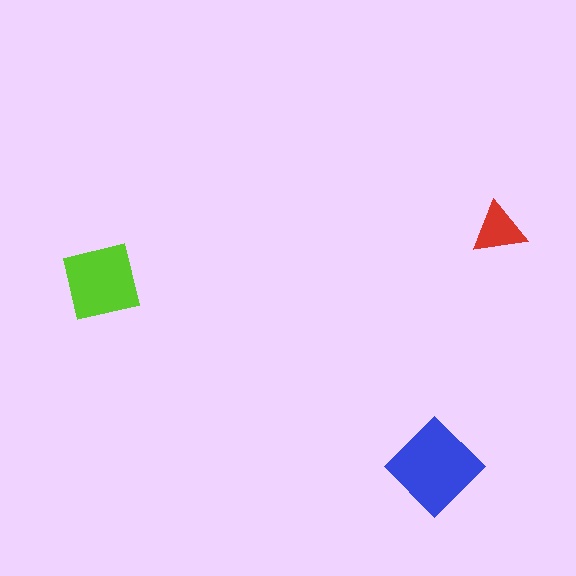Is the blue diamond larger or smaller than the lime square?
Larger.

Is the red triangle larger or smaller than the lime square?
Smaller.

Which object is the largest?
The blue diamond.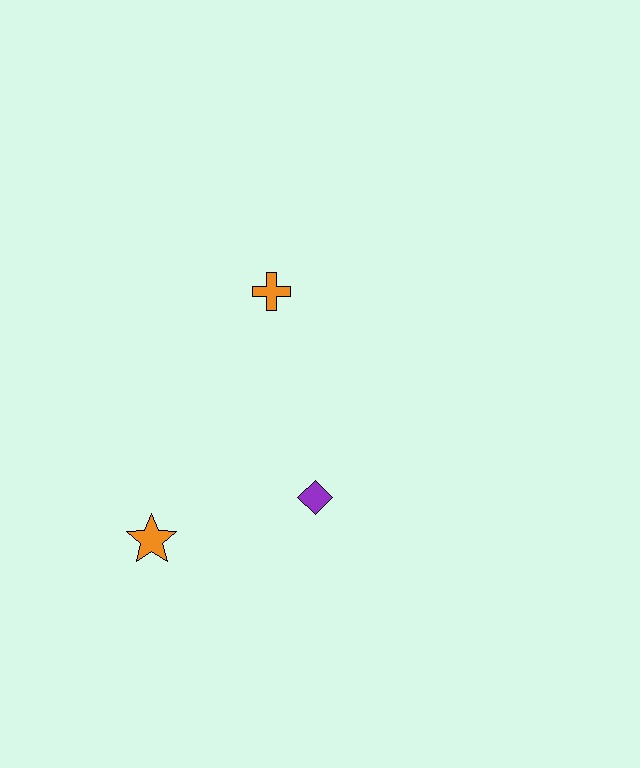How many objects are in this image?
There are 3 objects.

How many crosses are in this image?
There is 1 cross.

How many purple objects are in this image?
There is 1 purple object.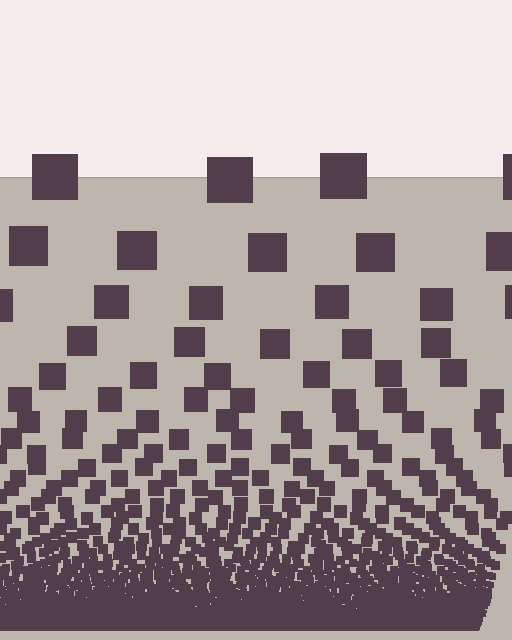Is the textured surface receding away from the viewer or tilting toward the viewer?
The surface appears to tilt toward the viewer. Texture elements get larger and sparser toward the top.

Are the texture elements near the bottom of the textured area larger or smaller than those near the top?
Smaller. The gradient is inverted — elements near the bottom are smaller and denser.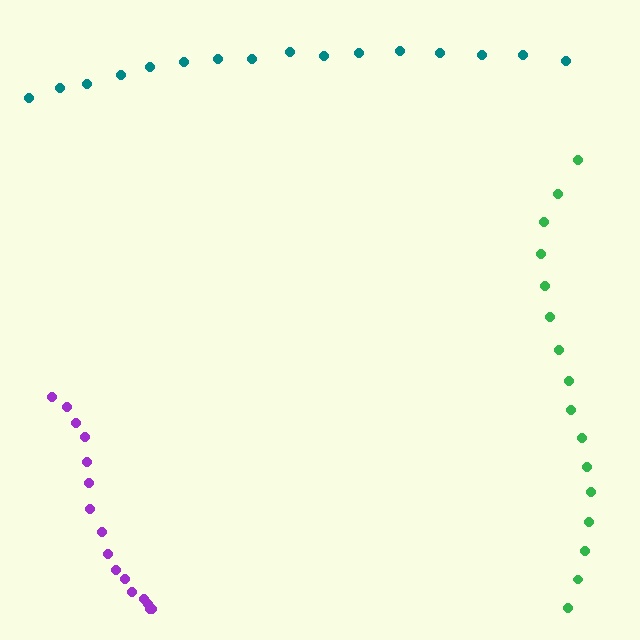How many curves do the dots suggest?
There are 3 distinct paths.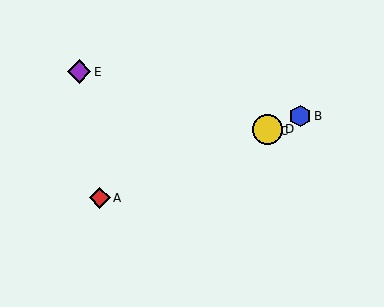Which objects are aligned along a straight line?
Objects A, B, C, D are aligned along a straight line.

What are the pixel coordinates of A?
Object A is at (100, 198).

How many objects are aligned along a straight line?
4 objects (A, B, C, D) are aligned along a straight line.